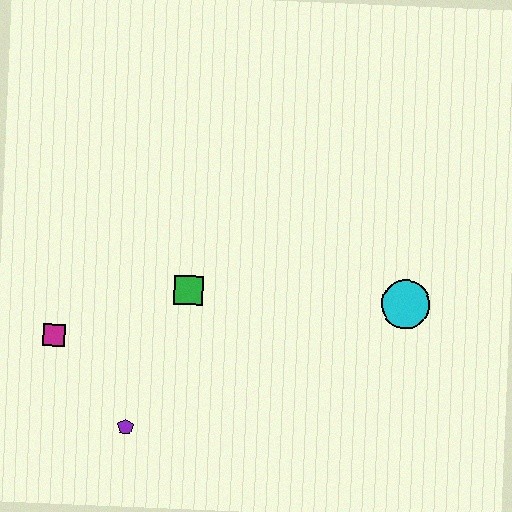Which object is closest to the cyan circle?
The green square is closest to the cyan circle.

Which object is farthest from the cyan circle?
The magenta square is farthest from the cyan circle.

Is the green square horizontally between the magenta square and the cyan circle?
Yes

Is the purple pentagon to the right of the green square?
No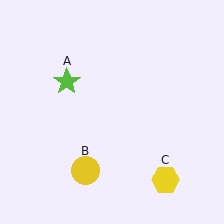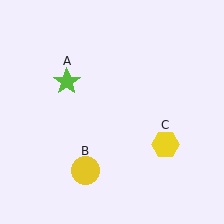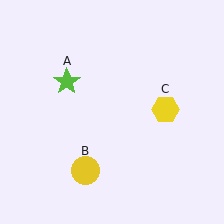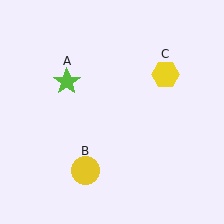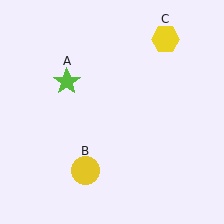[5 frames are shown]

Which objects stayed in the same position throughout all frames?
Lime star (object A) and yellow circle (object B) remained stationary.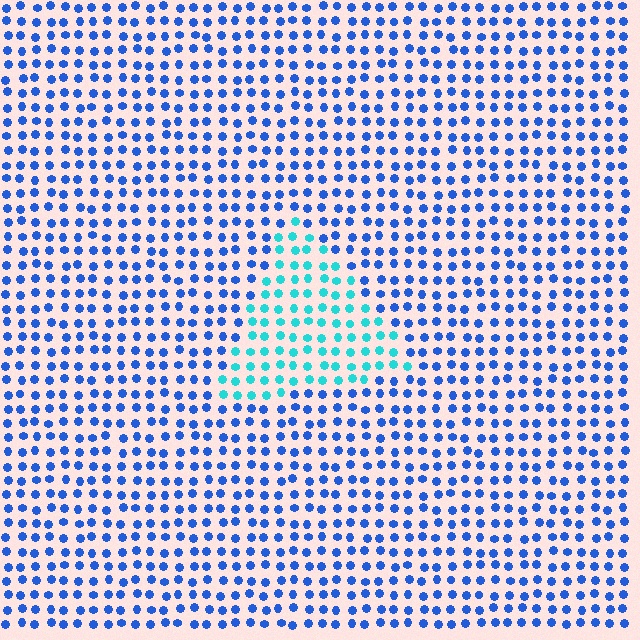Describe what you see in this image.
The image is filled with small blue elements in a uniform arrangement. A triangle-shaped region is visible where the elements are tinted to a slightly different hue, forming a subtle color boundary.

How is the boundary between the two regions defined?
The boundary is defined purely by a slight shift in hue (about 42 degrees). Spacing, size, and orientation are identical on both sides.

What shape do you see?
I see a triangle.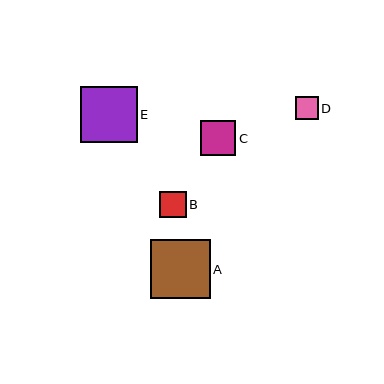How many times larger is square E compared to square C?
Square E is approximately 1.6 times the size of square C.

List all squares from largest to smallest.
From largest to smallest: A, E, C, B, D.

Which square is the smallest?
Square D is the smallest with a size of approximately 23 pixels.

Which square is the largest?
Square A is the largest with a size of approximately 59 pixels.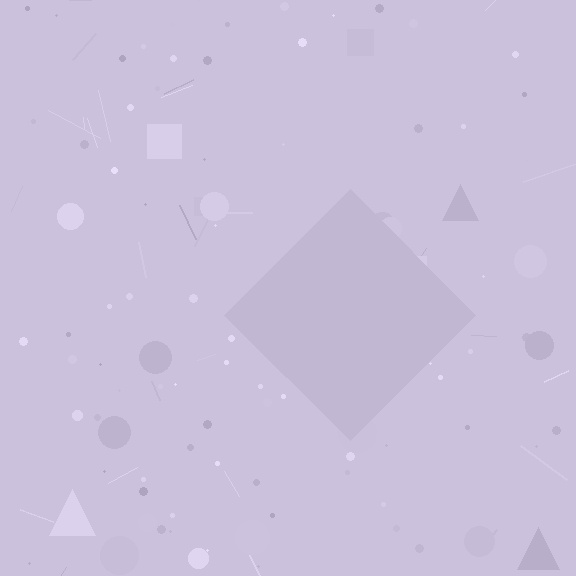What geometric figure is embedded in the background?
A diamond is embedded in the background.